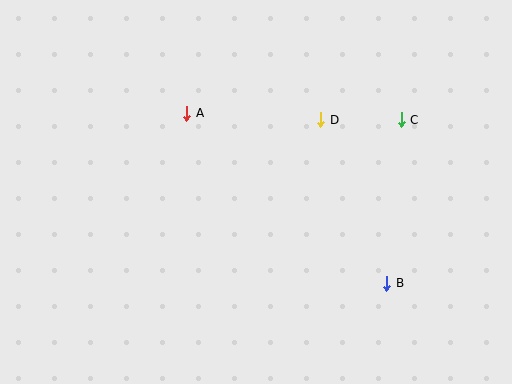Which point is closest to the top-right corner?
Point C is closest to the top-right corner.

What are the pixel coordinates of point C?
Point C is at (401, 120).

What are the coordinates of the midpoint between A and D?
The midpoint between A and D is at (254, 116).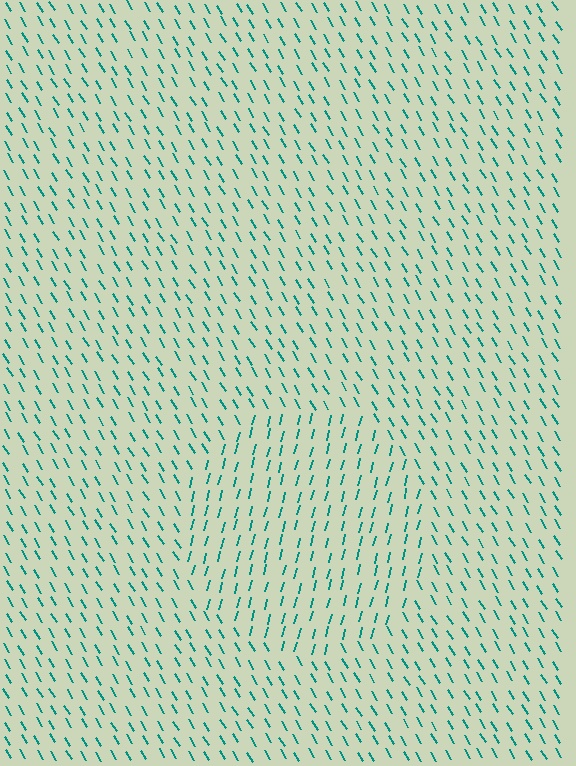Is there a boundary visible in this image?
Yes, there is a texture boundary formed by a change in line orientation.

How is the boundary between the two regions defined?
The boundary is defined purely by a change in line orientation (approximately 45 degrees difference). All lines are the same color and thickness.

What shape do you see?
I see a circle.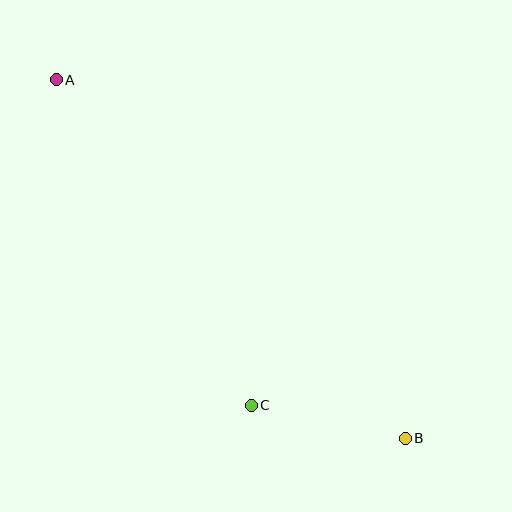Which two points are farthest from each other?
Points A and B are farthest from each other.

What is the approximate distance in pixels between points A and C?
The distance between A and C is approximately 379 pixels.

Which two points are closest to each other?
Points B and C are closest to each other.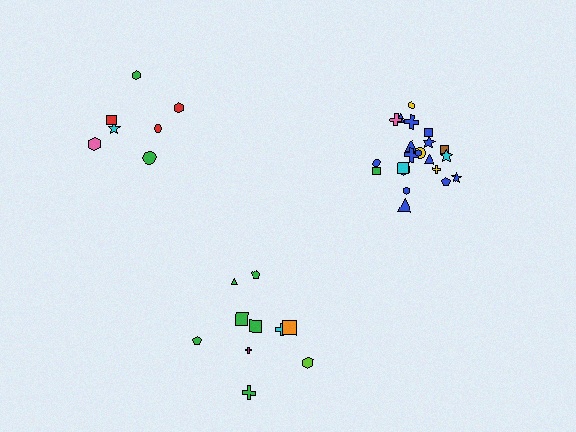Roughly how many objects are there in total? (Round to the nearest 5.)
Roughly 40 objects in total.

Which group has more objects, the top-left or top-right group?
The top-right group.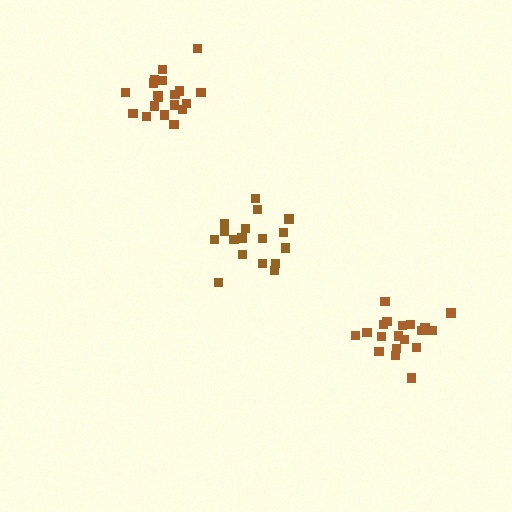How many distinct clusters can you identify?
There are 3 distinct clusters.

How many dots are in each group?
Group 1: 20 dots, Group 2: 17 dots, Group 3: 19 dots (56 total).